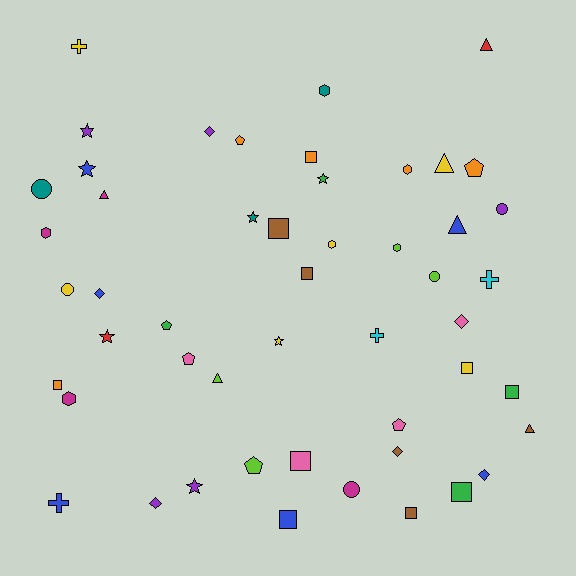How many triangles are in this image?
There are 6 triangles.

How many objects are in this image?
There are 50 objects.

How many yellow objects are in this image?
There are 6 yellow objects.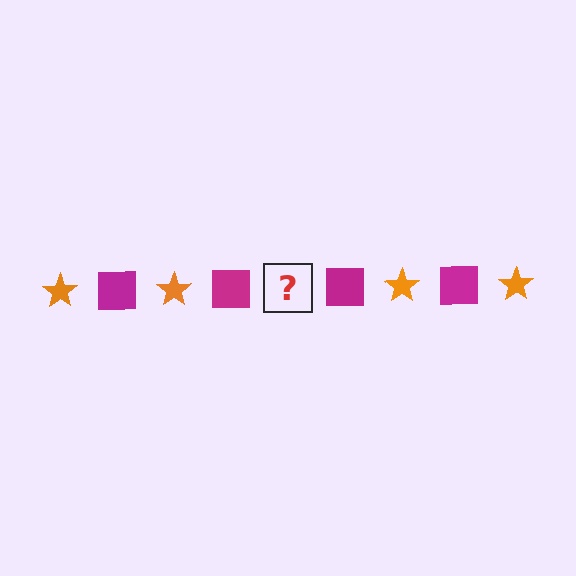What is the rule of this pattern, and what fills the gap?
The rule is that the pattern alternates between orange star and magenta square. The gap should be filled with an orange star.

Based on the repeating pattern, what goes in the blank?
The blank should be an orange star.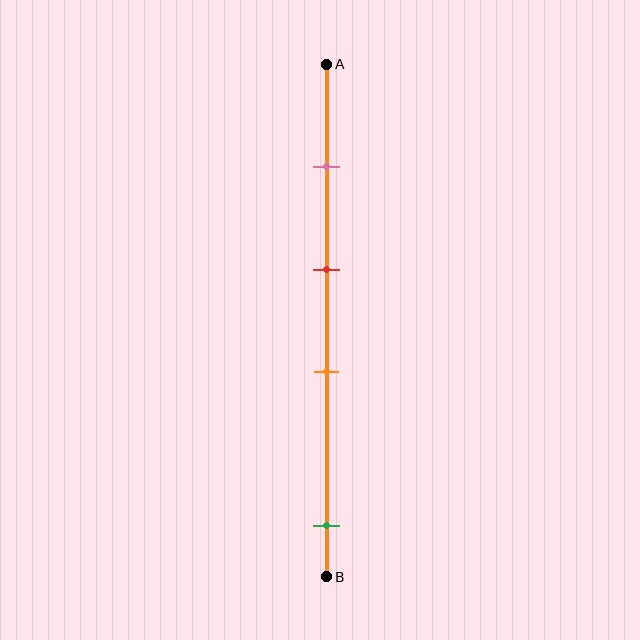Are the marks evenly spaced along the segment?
No, the marks are not evenly spaced.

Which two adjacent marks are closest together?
The red and orange marks are the closest adjacent pair.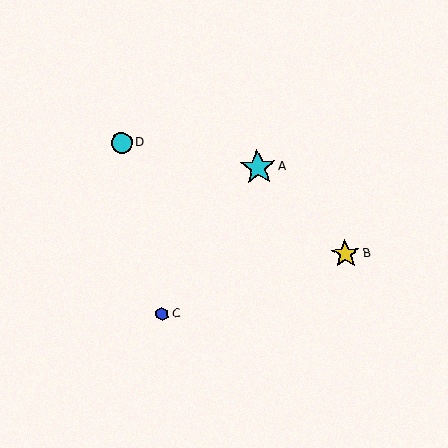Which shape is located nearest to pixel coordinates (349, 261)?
The yellow star (labeled B) at (346, 254) is nearest to that location.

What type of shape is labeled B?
Shape B is a yellow star.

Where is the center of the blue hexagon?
The center of the blue hexagon is at (162, 314).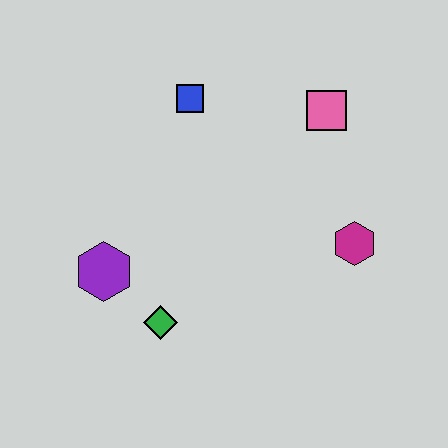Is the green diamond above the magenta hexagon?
No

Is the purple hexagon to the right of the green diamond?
No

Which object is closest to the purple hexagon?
The green diamond is closest to the purple hexagon.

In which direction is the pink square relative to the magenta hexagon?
The pink square is above the magenta hexagon.